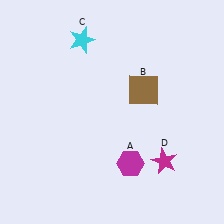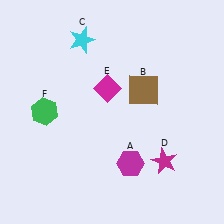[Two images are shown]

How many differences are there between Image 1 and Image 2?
There are 2 differences between the two images.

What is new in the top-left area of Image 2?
A green hexagon (F) was added in the top-left area of Image 2.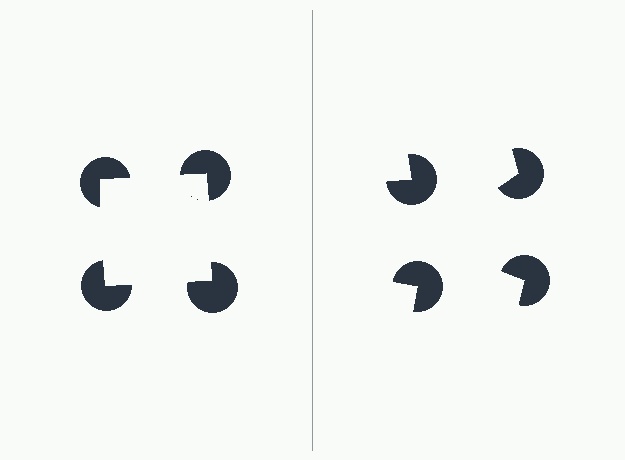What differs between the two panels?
The pac-man discs are positioned identically on both sides; only the wedge orientations differ. On the left they align to a square; on the right they are misaligned.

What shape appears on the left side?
An illusory square.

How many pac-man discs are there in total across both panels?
8 — 4 on each side.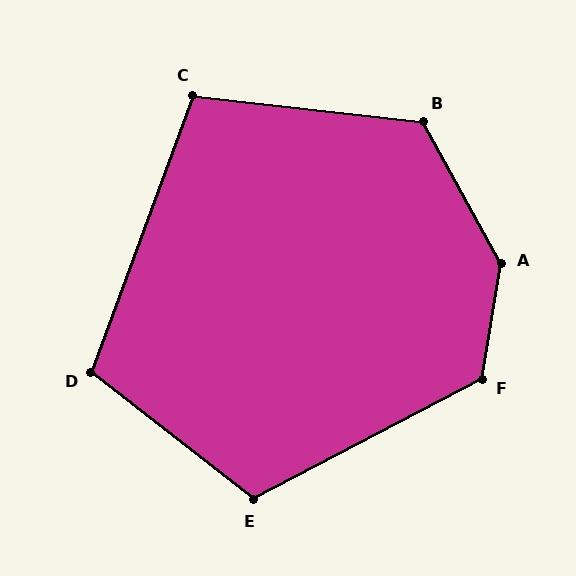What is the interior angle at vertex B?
Approximately 125 degrees (obtuse).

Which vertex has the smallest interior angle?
C, at approximately 104 degrees.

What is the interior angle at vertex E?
Approximately 114 degrees (obtuse).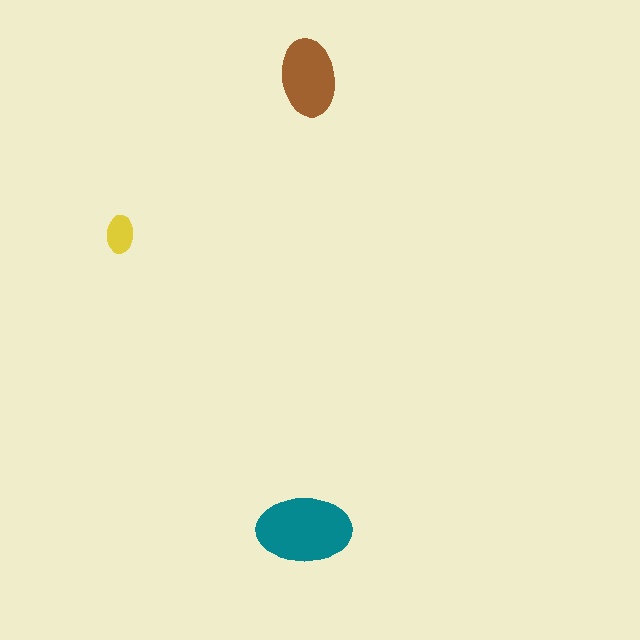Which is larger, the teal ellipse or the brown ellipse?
The teal one.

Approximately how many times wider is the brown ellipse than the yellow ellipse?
About 2 times wider.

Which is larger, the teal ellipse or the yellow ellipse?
The teal one.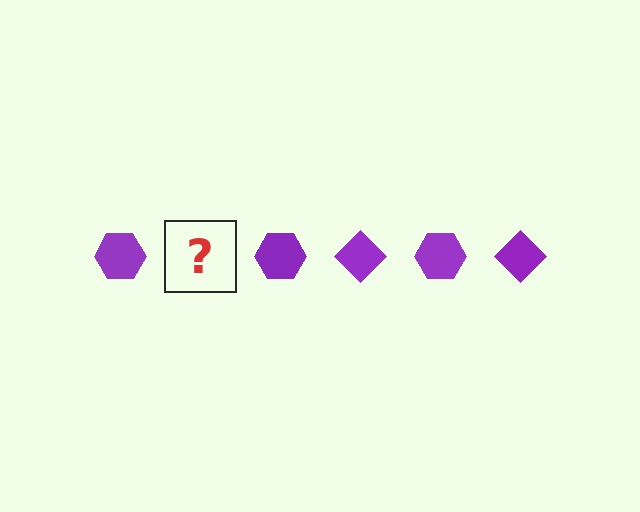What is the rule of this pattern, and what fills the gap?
The rule is that the pattern cycles through hexagon, diamond shapes in purple. The gap should be filled with a purple diamond.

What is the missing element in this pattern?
The missing element is a purple diamond.